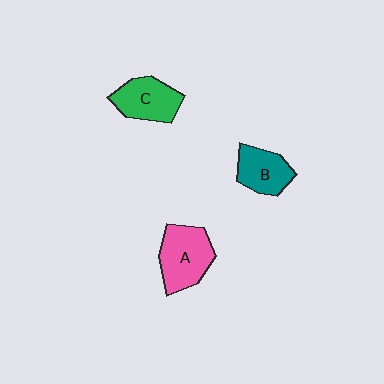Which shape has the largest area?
Shape A (pink).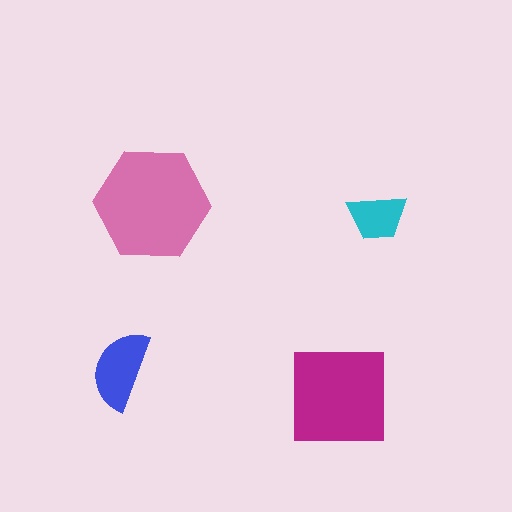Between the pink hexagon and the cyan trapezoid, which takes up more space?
The pink hexagon.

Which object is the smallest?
The cyan trapezoid.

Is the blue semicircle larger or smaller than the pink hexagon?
Smaller.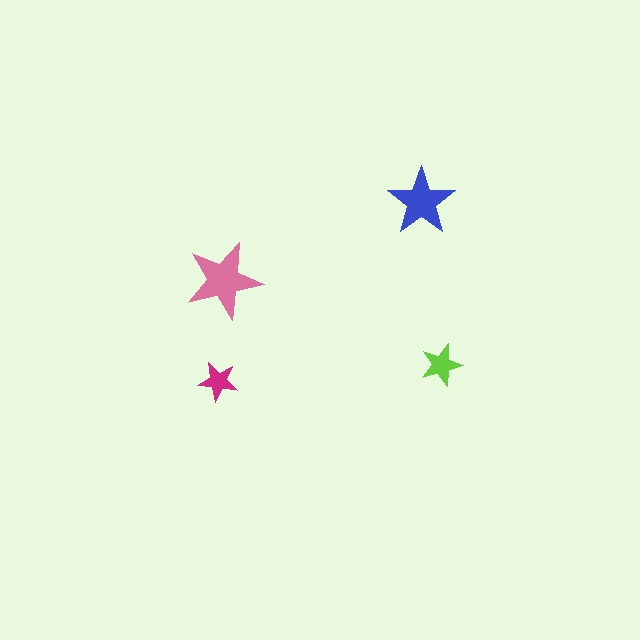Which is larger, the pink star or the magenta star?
The pink one.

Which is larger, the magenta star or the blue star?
The blue one.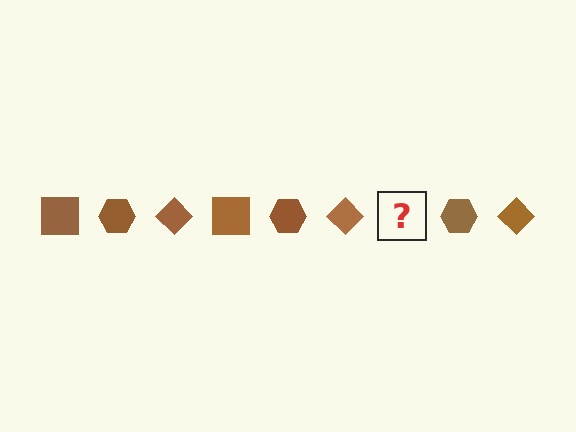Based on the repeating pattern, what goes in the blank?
The blank should be a brown square.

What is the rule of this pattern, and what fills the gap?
The rule is that the pattern cycles through square, hexagon, diamond shapes in brown. The gap should be filled with a brown square.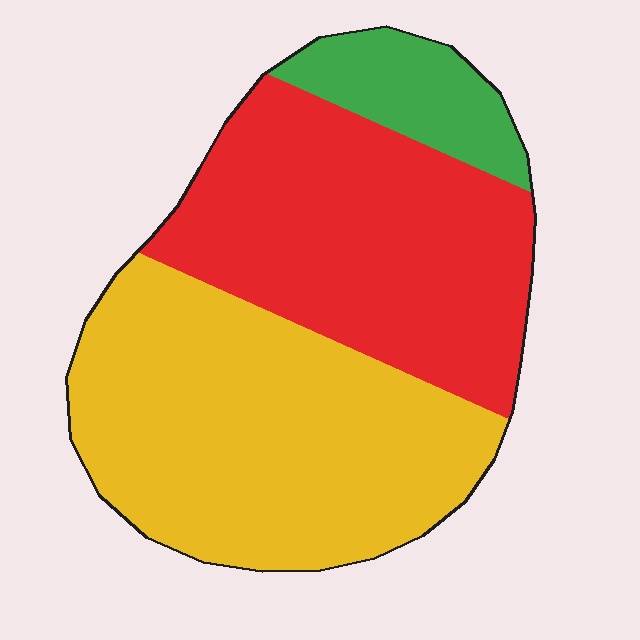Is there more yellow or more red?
Yellow.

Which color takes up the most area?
Yellow, at roughly 50%.